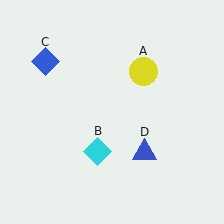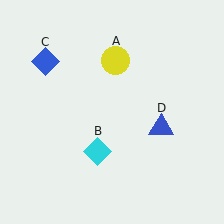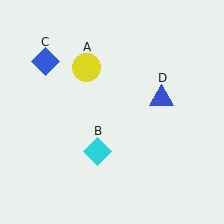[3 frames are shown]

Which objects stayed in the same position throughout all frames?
Cyan diamond (object B) and blue diamond (object C) remained stationary.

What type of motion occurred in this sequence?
The yellow circle (object A), blue triangle (object D) rotated counterclockwise around the center of the scene.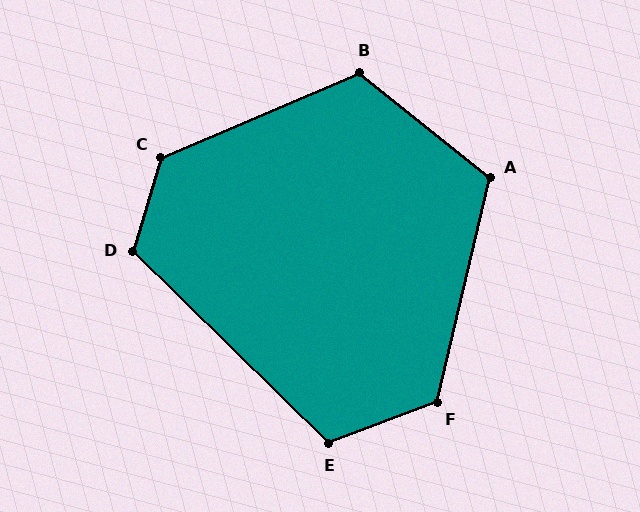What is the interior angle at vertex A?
Approximately 115 degrees (obtuse).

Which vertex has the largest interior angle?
C, at approximately 130 degrees.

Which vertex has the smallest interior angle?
E, at approximately 115 degrees.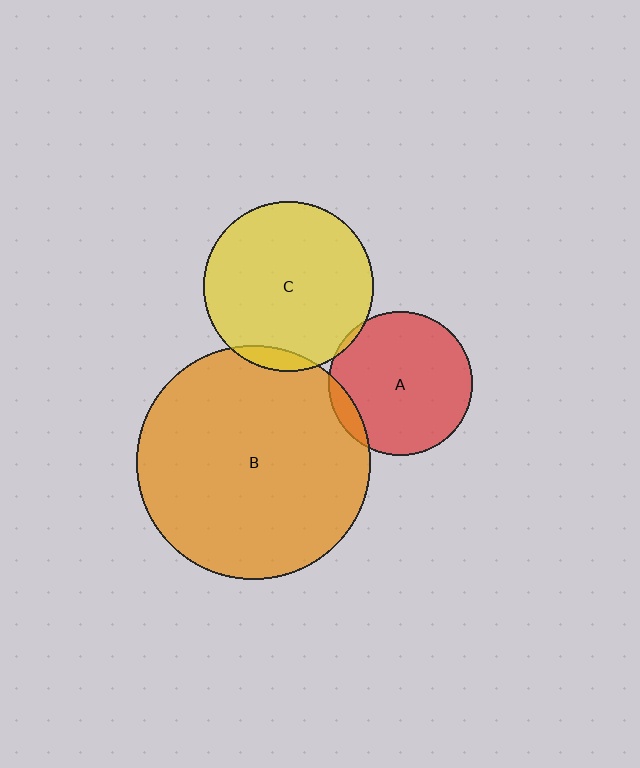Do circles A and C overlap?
Yes.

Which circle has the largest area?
Circle B (orange).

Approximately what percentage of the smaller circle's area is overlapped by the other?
Approximately 5%.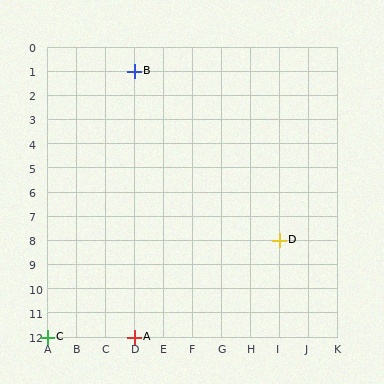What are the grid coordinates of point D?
Point D is at grid coordinates (I, 8).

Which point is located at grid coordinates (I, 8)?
Point D is at (I, 8).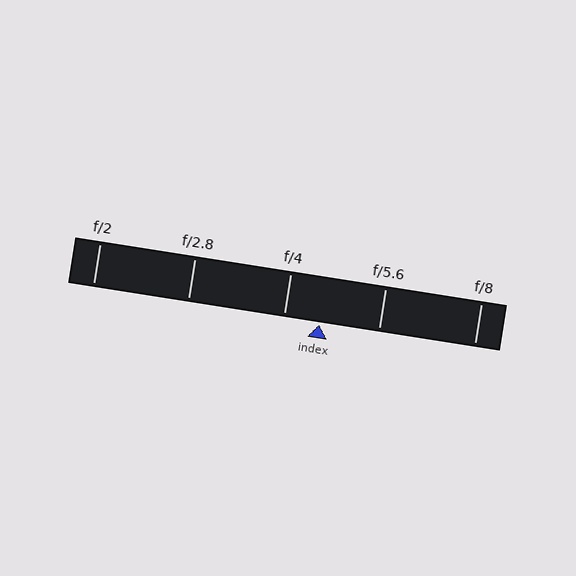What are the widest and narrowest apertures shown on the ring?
The widest aperture shown is f/2 and the narrowest is f/8.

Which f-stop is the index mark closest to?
The index mark is closest to f/4.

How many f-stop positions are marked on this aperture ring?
There are 5 f-stop positions marked.